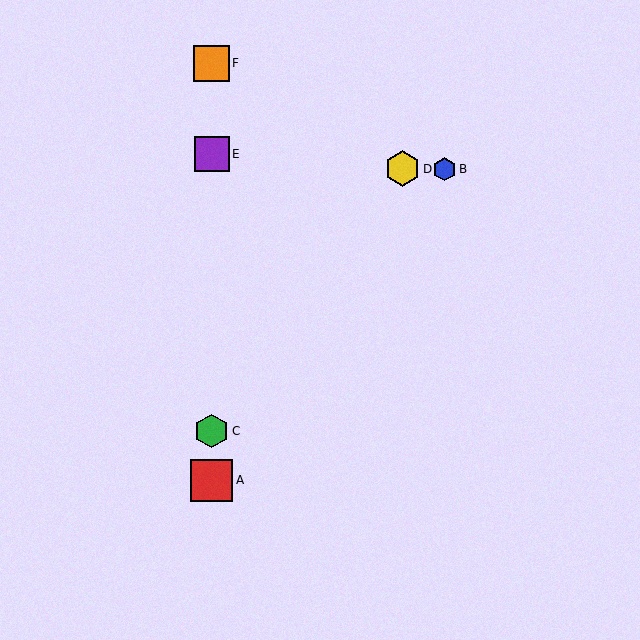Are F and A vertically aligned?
Yes, both are at x≈212.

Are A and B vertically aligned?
No, A is at x≈212 and B is at x≈444.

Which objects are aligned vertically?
Objects A, C, E, F are aligned vertically.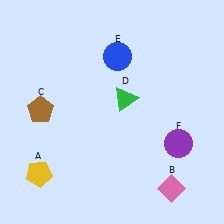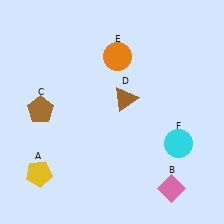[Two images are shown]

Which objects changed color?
D changed from green to brown. E changed from blue to orange. F changed from purple to cyan.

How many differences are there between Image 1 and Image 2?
There are 3 differences between the two images.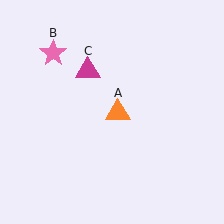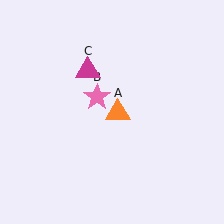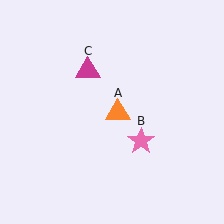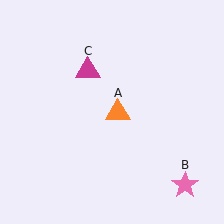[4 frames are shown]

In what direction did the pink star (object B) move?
The pink star (object B) moved down and to the right.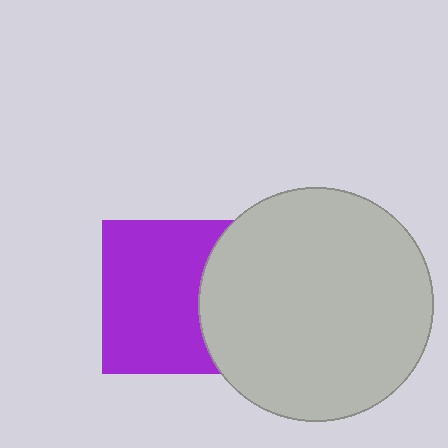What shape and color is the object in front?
The object in front is a light gray circle.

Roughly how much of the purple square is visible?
Most of it is visible (roughly 69%).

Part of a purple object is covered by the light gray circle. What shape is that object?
It is a square.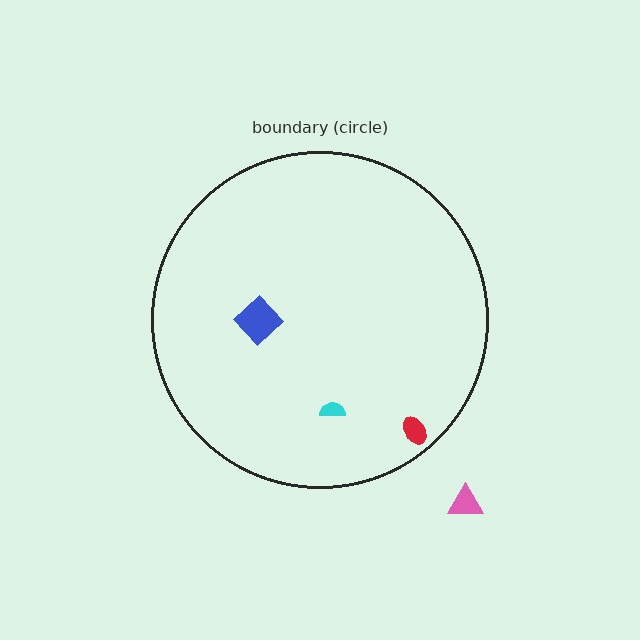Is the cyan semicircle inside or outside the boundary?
Inside.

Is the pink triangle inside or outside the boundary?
Outside.